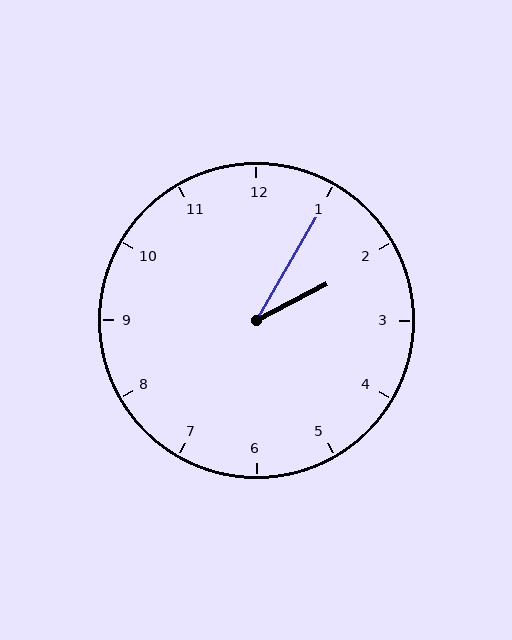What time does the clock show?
2:05.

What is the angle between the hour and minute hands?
Approximately 32 degrees.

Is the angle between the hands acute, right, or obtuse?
It is acute.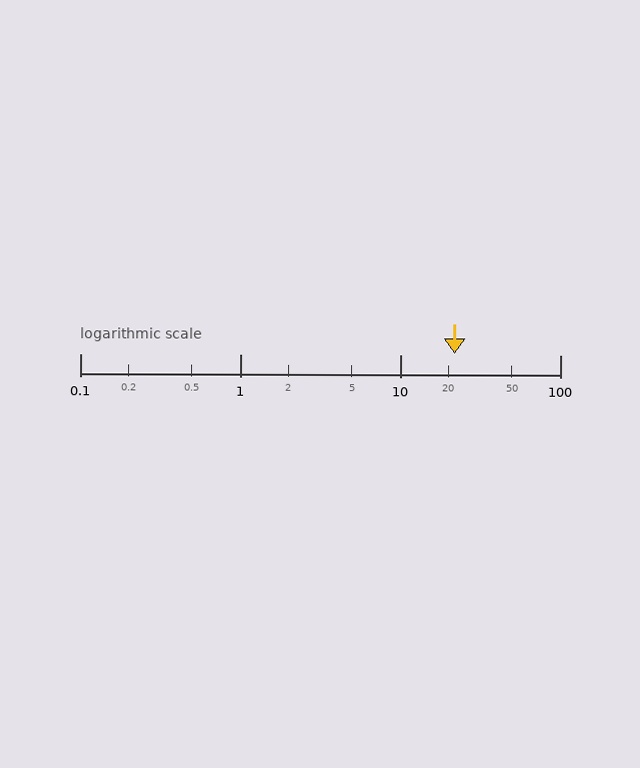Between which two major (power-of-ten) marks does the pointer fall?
The pointer is between 10 and 100.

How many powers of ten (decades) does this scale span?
The scale spans 3 decades, from 0.1 to 100.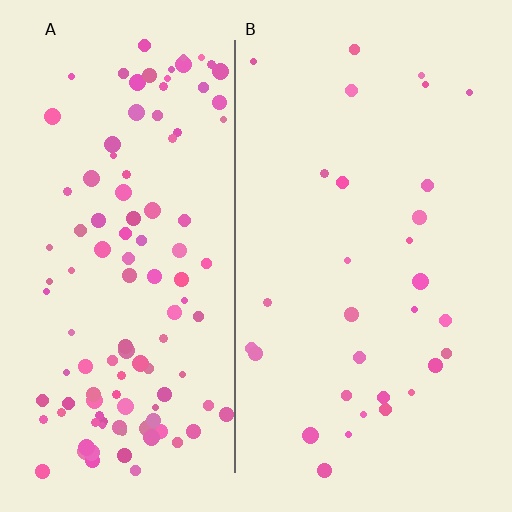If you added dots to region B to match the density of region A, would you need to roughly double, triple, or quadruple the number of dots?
Approximately quadruple.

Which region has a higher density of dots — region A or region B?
A (the left).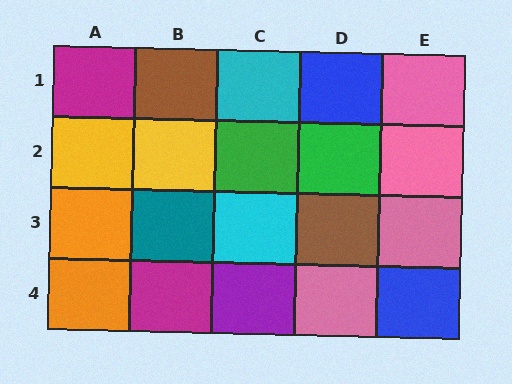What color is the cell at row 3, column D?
Brown.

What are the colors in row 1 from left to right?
Magenta, brown, cyan, blue, pink.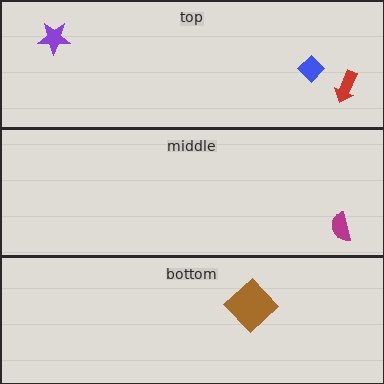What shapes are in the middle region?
The magenta semicircle.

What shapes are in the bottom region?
The brown diamond.